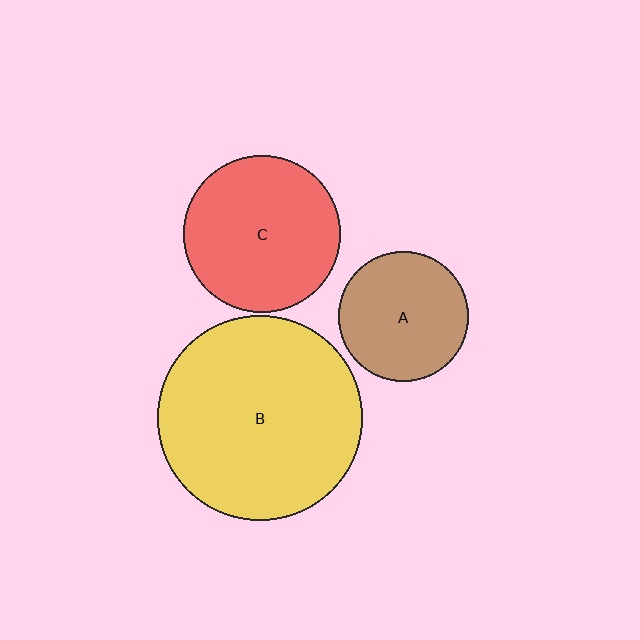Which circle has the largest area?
Circle B (yellow).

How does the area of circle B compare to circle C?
Approximately 1.7 times.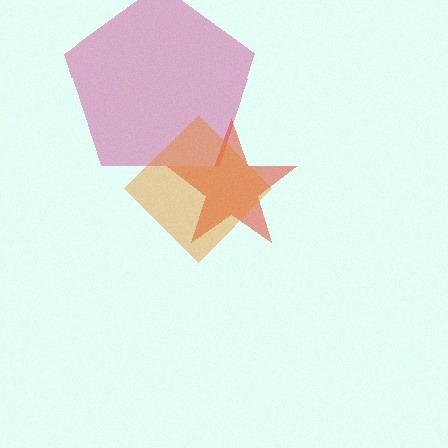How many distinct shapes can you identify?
There are 3 distinct shapes: a magenta pentagon, a red star, an orange diamond.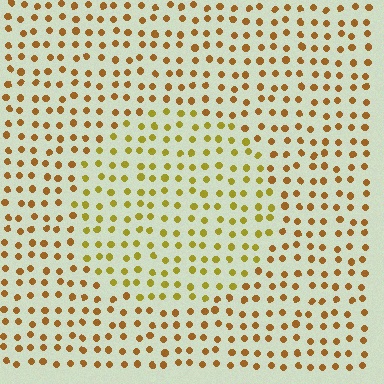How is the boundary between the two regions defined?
The boundary is defined purely by a slight shift in hue (about 26 degrees). Spacing, size, and orientation are identical on both sides.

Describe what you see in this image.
The image is filled with small brown elements in a uniform arrangement. A circle-shaped region is visible where the elements are tinted to a slightly different hue, forming a subtle color boundary.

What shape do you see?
I see a circle.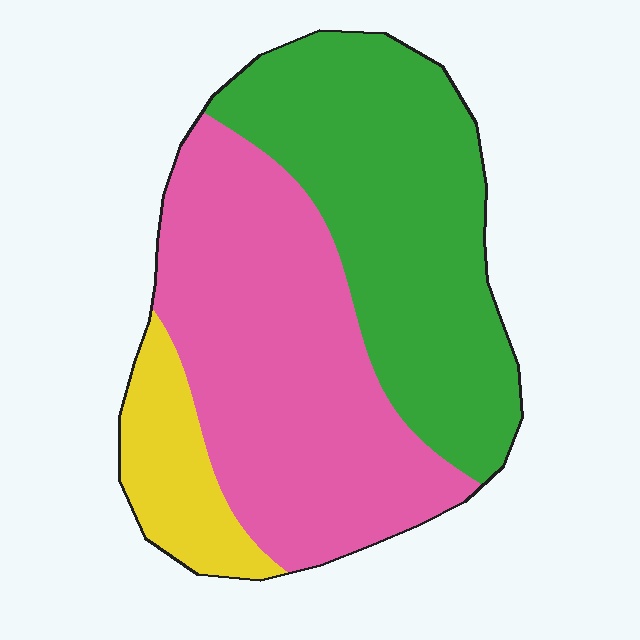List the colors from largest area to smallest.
From largest to smallest: pink, green, yellow.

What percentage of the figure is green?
Green covers 42% of the figure.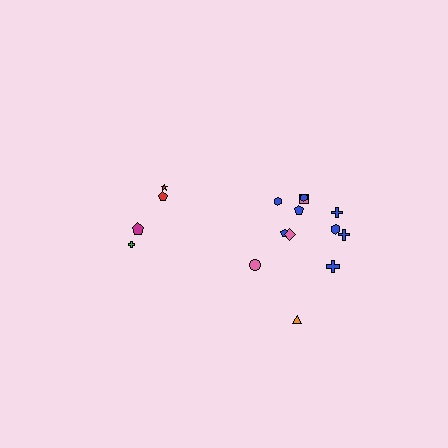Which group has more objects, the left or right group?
The right group.